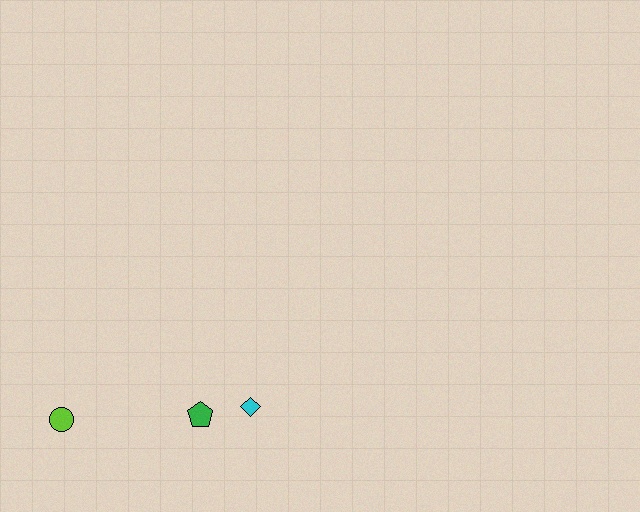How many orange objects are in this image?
There are no orange objects.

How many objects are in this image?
There are 3 objects.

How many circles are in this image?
There is 1 circle.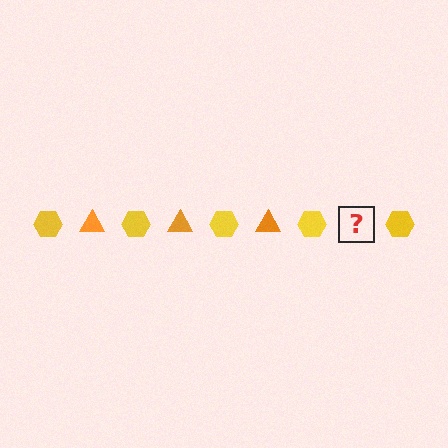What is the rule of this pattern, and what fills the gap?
The rule is that the pattern alternates between yellow hexagon and orange triangle. The gap should be filled with an orange triangle.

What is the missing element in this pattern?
The missing element is an orange triangle.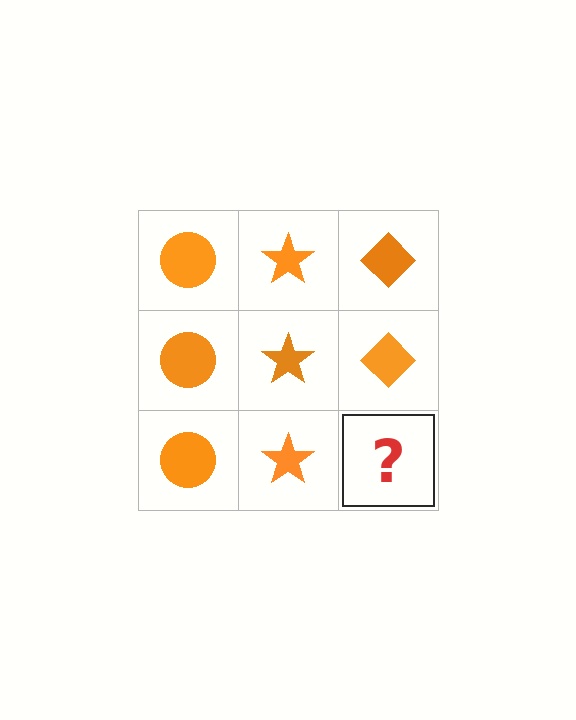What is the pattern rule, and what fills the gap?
The rule is that each column has a consistent shape. The gap should be filled with an orange diamond.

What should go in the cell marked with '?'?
The missing cell should contain an orange diamond.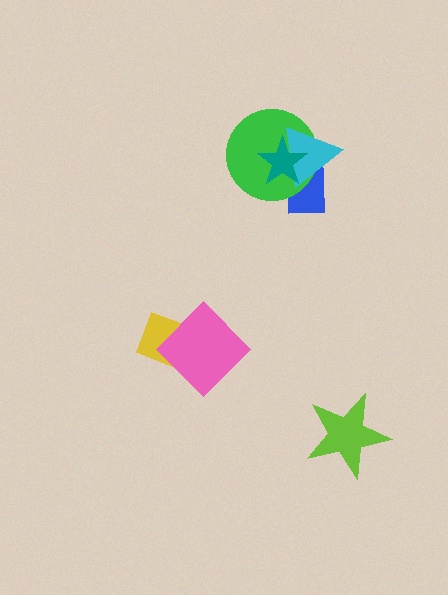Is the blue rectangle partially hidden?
Yes, it is partially covered by another shape.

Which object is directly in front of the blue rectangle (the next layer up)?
The green circle is directly in front of the blue rectangle.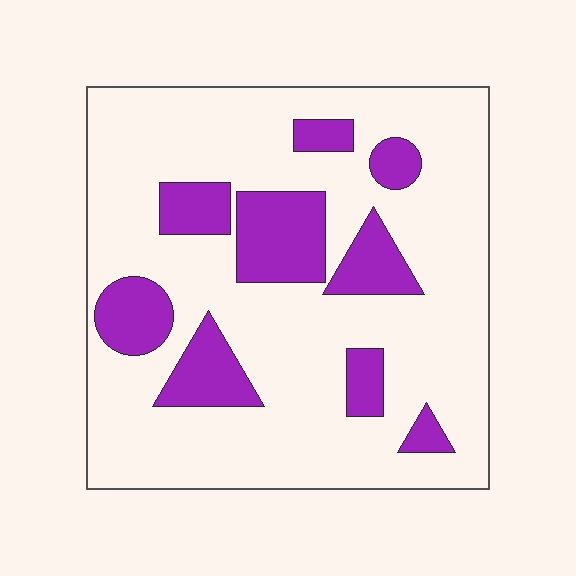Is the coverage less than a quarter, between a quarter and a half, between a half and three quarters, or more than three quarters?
Less than a quarter.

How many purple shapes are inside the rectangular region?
9.